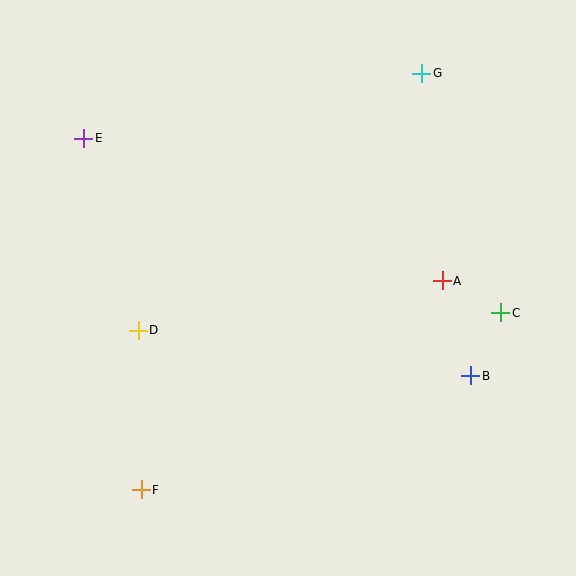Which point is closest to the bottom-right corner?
Point B is closest to the bottom-right corner.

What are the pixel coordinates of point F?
Point F is at (141, 490).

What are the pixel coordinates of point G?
Point G is at (422, 73).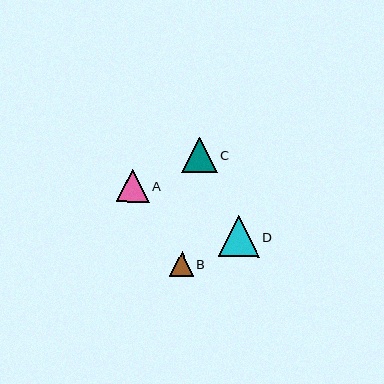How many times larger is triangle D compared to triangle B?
Triangle D is approximately 1.7 times the size of triangle B.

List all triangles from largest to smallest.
From largest to smallest: D, C, A, B.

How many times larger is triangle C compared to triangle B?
Triangle C is approximately 1.5 times the size of triangle B.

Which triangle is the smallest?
Triangle B is the smallest with a size of approximately 24 pixels.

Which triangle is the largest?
Triangle D is the largest with a size of approximately 41 pixels.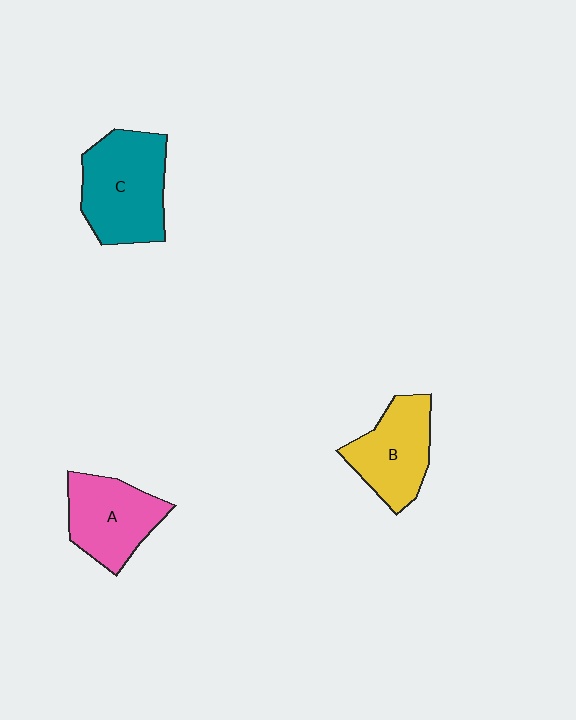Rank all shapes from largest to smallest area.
From largest to smallest: C (teal), A (pink), B (yellow).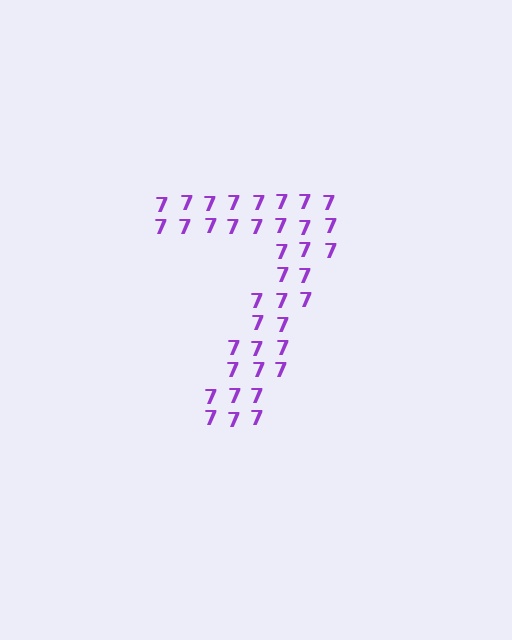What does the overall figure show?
The overall figure shows the digit 7.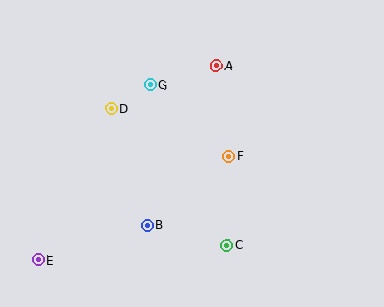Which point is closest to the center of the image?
Point F at (229, 156) is closest to the center.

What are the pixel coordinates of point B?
Point B is at (147, 226).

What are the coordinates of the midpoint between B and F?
The midpoint between B and F is at (188, 191).